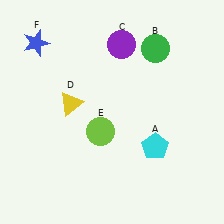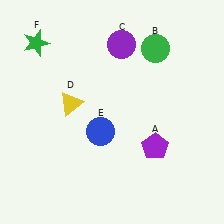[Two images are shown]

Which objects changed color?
A changed from cyan to purple. E changed from lime to blue. F changed from blue to green.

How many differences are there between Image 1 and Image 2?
There are 3 differences between the two images.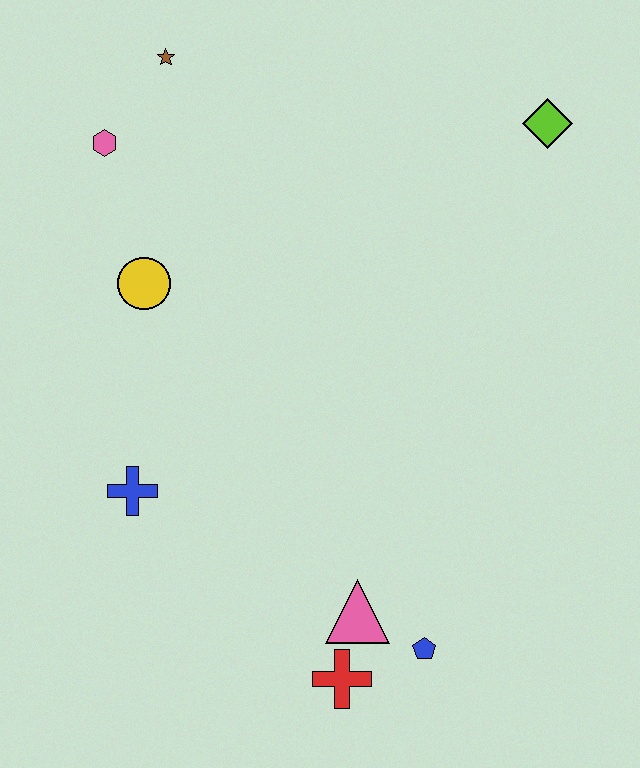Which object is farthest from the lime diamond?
The red cross is farthest from the lime diamond.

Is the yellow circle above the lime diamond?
No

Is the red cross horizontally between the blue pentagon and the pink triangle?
No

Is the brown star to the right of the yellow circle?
Yes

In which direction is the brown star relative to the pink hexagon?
The brown star is above the pink hexagon.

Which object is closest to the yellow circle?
The pink hexagon is closest to the yellow circle.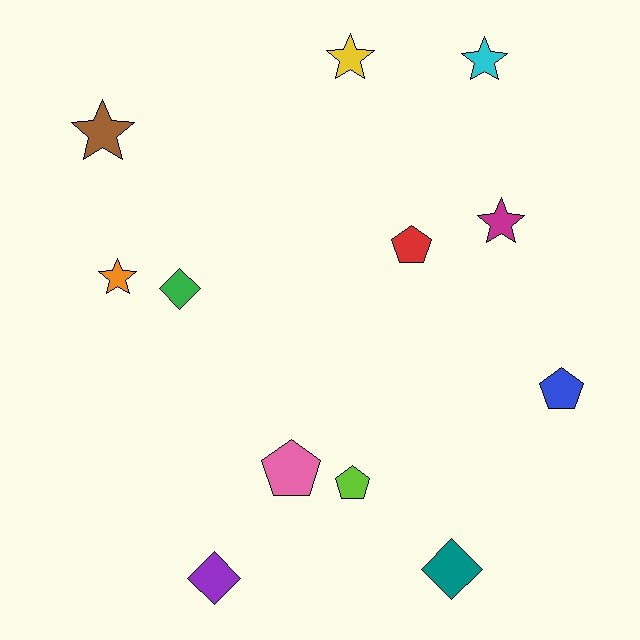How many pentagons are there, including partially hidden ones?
There are 4 pentagons.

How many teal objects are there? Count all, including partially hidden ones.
There is 1 teal object.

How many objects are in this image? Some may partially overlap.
There are 12 objects.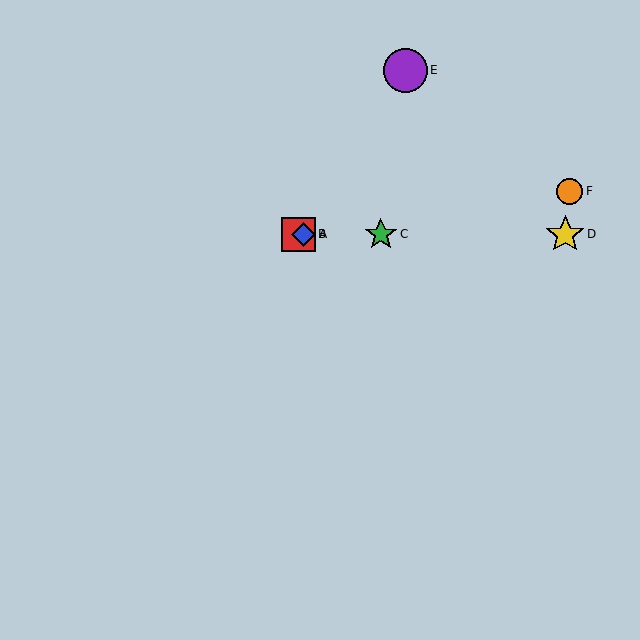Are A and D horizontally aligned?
Yes, both are at y≈234.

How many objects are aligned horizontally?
4 objects (A, B, C, D) are aligned horizontally.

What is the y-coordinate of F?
Object F is at y≈191.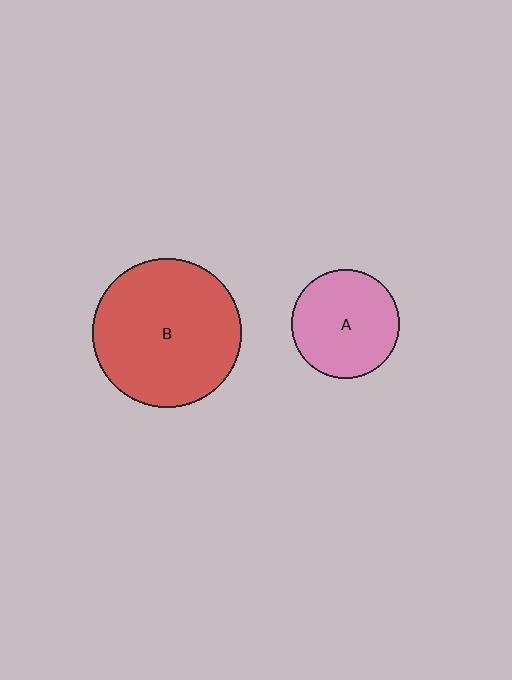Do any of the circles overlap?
No, none of the circles overlap.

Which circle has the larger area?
Circle B (red).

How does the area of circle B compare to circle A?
Approximately 1.9 times.